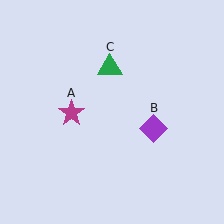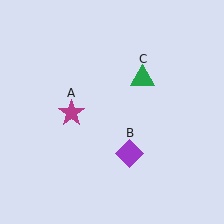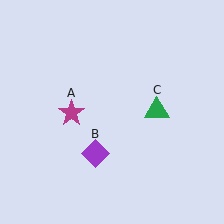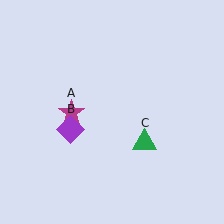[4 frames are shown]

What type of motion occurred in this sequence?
The purple diamond (object B), green triangle (object C) rotated clockwise around the center of the scene.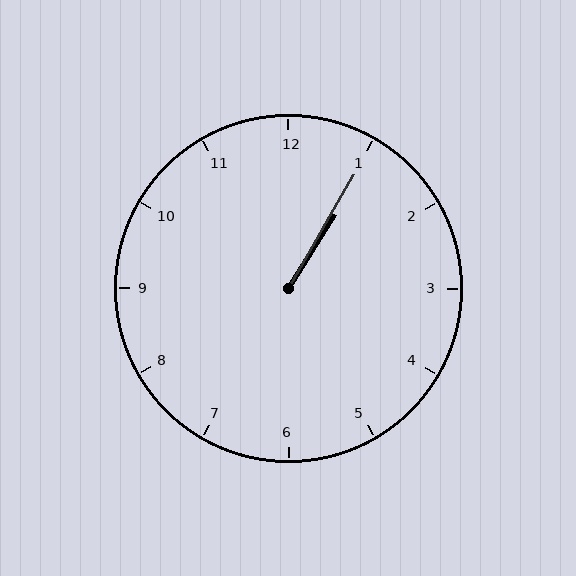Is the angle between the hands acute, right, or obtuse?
It is acute.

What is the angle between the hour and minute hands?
Approximately 2 degrees.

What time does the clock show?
1:05.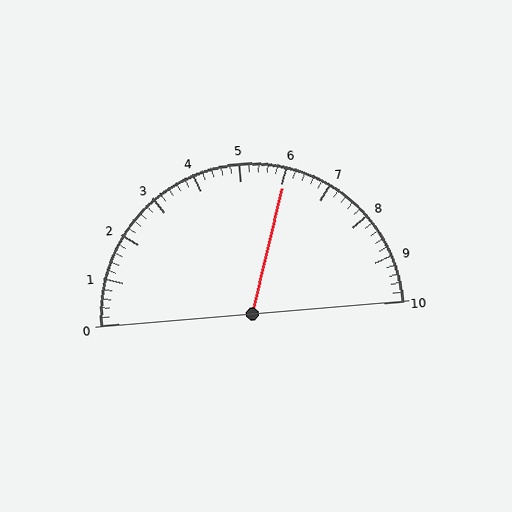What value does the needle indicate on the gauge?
The needle indicates approximately 6.0.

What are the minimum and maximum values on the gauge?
The gauge ranges from 0 to 10.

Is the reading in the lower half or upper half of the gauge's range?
The reading is in the upper half of the range (0 to 10).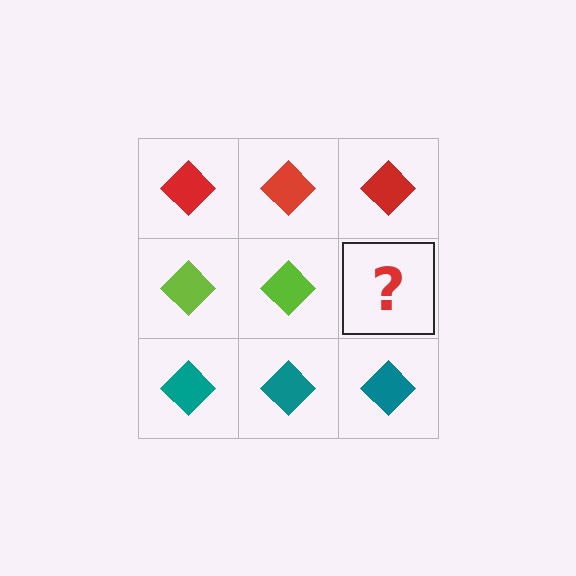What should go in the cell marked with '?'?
The missing cell should contain a lime diamond.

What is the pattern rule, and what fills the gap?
The rule is that each row has a consistent color. The gap should be filled with a lime diamond.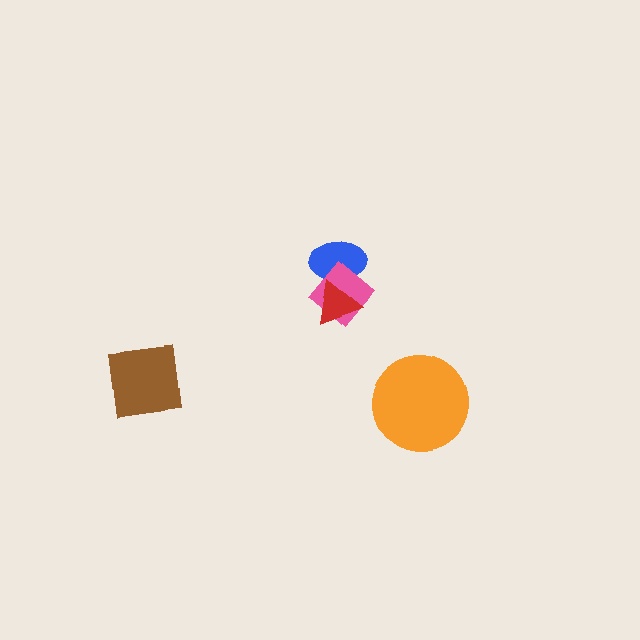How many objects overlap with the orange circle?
0 objects overlap with the orange circle.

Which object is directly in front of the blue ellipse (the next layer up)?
The pink diamond is directly in front of the blue ellipse.